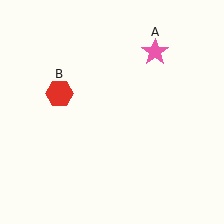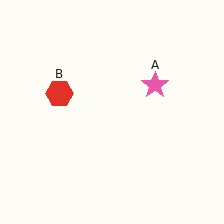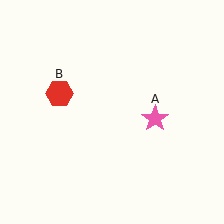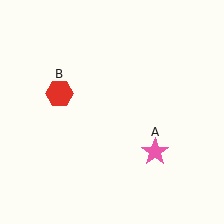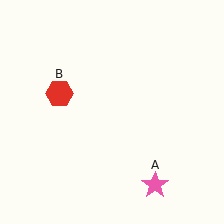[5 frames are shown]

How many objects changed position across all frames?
1 object changed position: pink star (object A).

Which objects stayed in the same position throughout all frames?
Red hexagon (object B) remained stationary.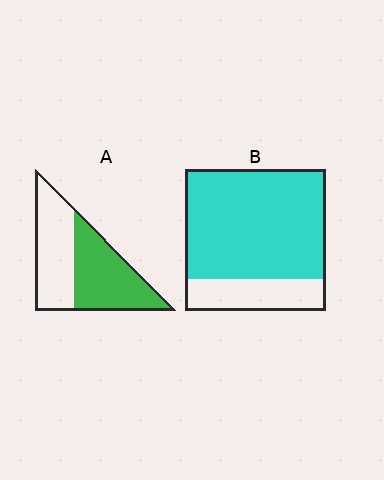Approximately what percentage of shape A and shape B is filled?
A is approximately 50% and B is approximately 75%.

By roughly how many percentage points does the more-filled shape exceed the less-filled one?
By roughly 25 percentage points (B over A).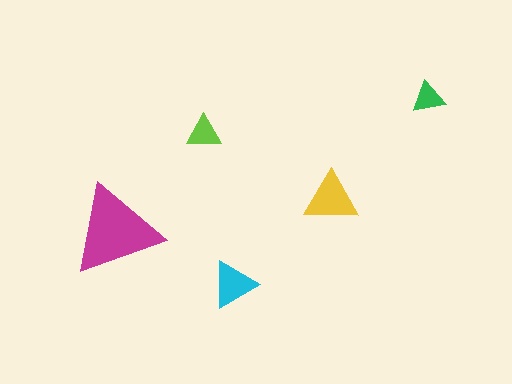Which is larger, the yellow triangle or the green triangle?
The yellow one.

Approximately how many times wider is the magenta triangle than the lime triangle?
About 2.5 times wider.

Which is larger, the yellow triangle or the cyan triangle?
The yellow one.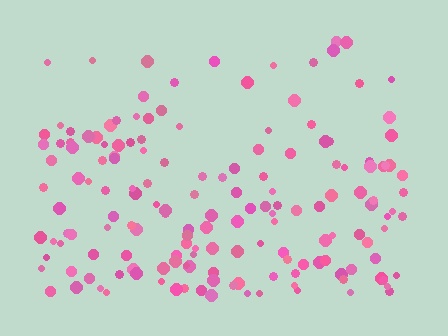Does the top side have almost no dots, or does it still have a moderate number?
Still a moderate number, just noticeably fewer than the bottom.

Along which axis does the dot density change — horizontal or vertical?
Vertical.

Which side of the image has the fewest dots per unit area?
The top.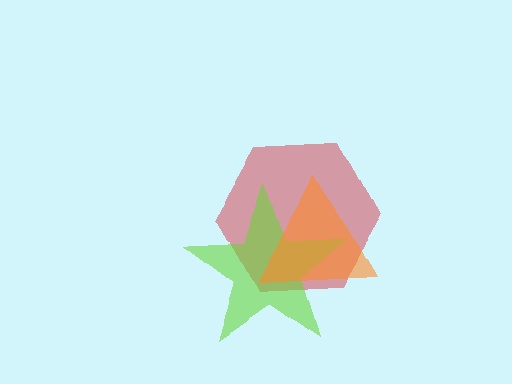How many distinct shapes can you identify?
There are 3 distinct shapes: a red hexagon, a lime star, an orange triangle.